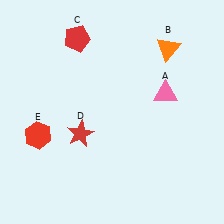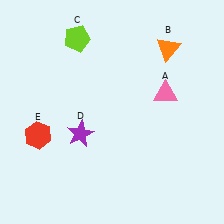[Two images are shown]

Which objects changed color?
C changed from red to lime. D changed from red to purple.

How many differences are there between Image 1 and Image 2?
There are 2 differences between the two images.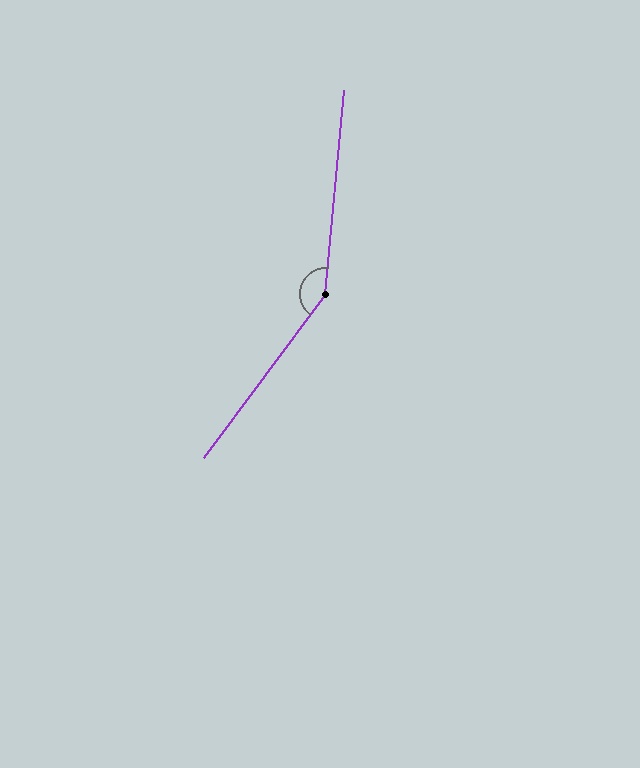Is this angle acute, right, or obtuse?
It is obtuse.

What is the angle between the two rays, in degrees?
Approximately 148 degrees.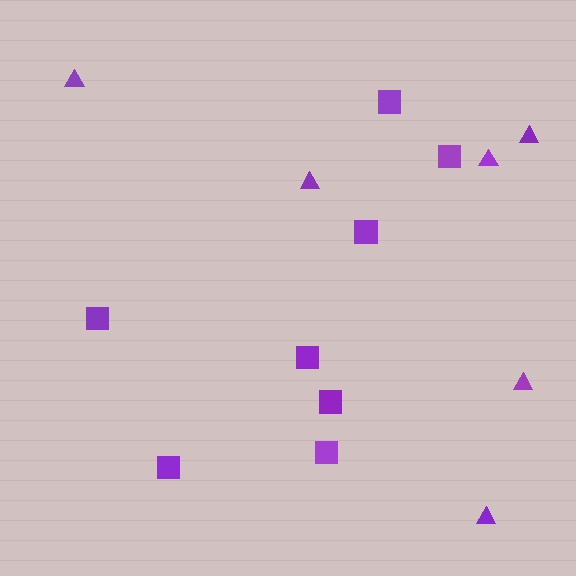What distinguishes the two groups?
There are 2 groups: one group of triangles (6) and one group of squares (8).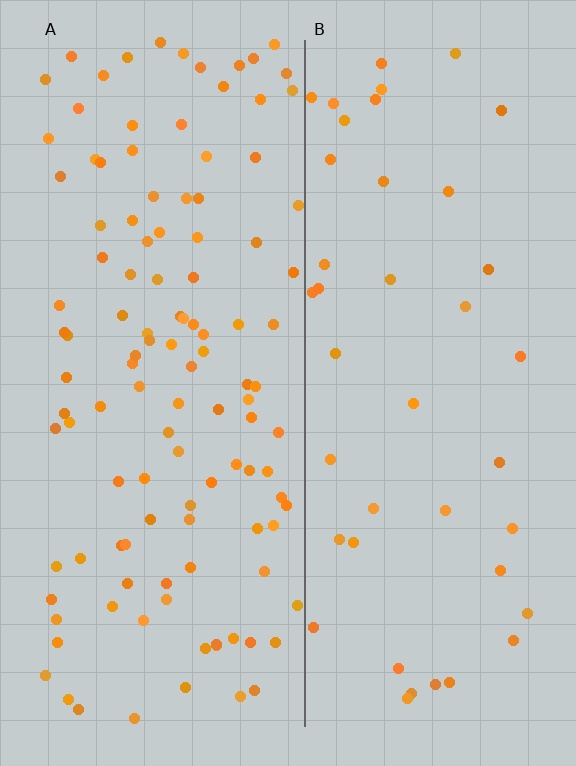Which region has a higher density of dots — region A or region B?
A (the left).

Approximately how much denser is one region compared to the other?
Approximately 2.7× — region A over region B.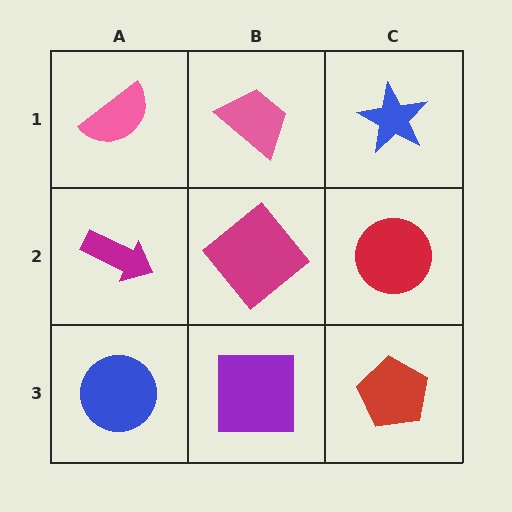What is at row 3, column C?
A red pentagon.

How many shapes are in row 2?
3 shapes.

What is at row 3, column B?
A purple square.